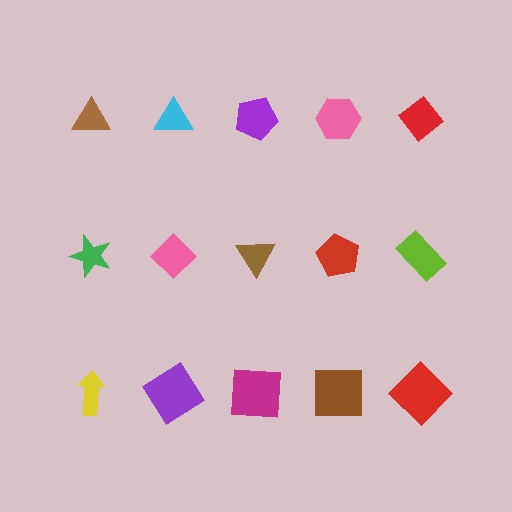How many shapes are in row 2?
5 shapes.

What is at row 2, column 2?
A pink diamond.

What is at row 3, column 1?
A yellow arrow.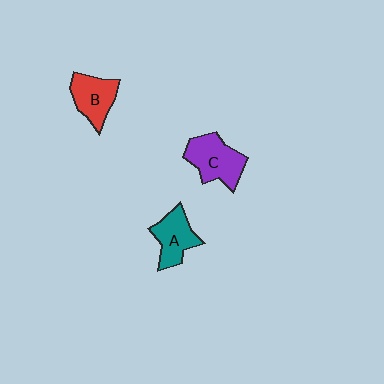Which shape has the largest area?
Shape C (purple).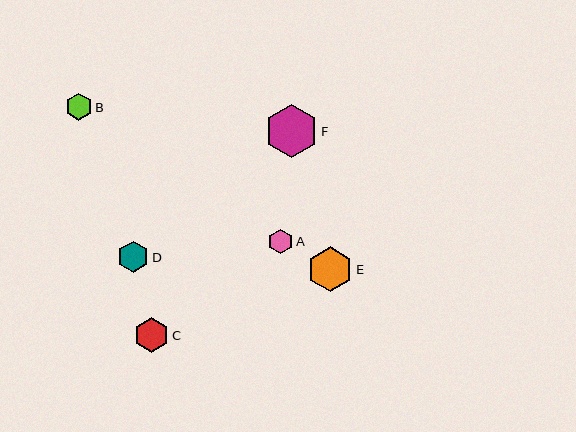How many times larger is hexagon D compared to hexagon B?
Hexagon D is approximately 1.2 times the size of hexagon B.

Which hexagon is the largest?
Hexagon F is the largest with a size of approximately 53 pixels.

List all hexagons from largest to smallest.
From largest to smallest: F, E, C, D, B, A.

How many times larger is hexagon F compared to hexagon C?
Hexagon F is approximately 1.5 times the size of hexagon C.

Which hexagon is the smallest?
Hexagon A is the smallest with a size of approximately 24 pixels.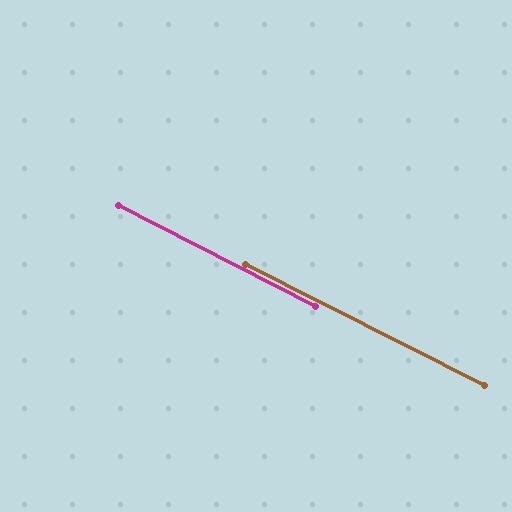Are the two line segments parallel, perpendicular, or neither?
Parallel — their directions differ by only 0.4°.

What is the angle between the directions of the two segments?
Approximately 0 degrees.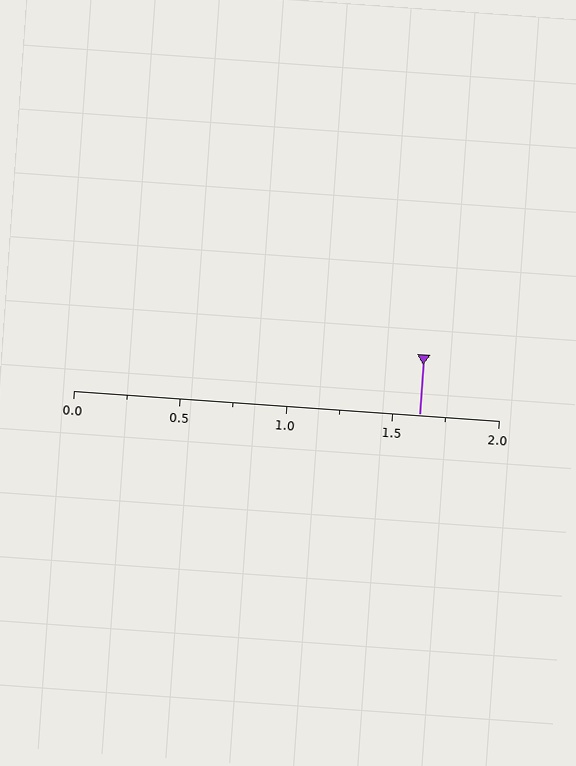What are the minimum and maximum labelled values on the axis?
The axis runs from 0.0 to 2.0.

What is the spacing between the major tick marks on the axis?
The major ticks are spaced 0.5 apart.